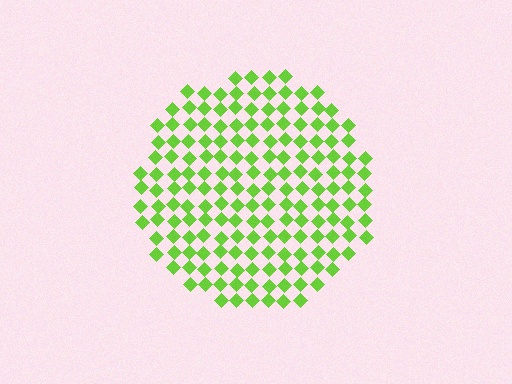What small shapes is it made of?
It is made of small diamonds.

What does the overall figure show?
The overall figure shows a circle.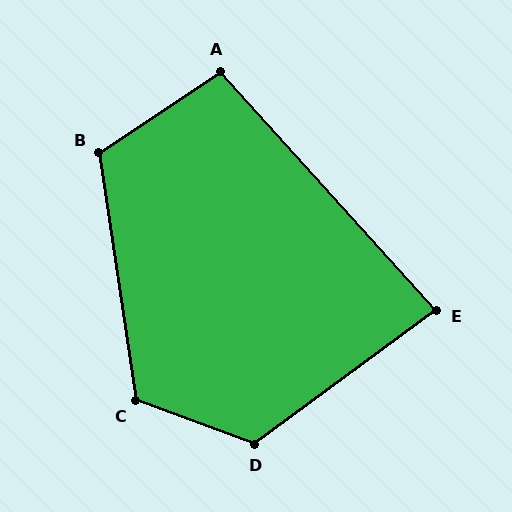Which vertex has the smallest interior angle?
E, at approximately 84 degrees.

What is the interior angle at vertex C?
Approximately 119 degrees (obtuse).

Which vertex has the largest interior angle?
D, at approximately 123 degrees.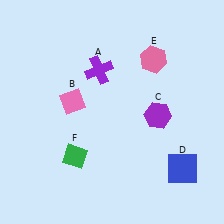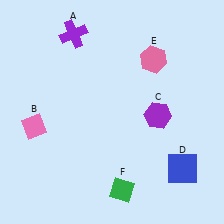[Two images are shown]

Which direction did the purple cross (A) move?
The purple cross (A) moved up.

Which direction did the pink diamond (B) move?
The pink diamond (B) moved left.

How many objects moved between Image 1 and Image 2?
3 objects moved between the two images.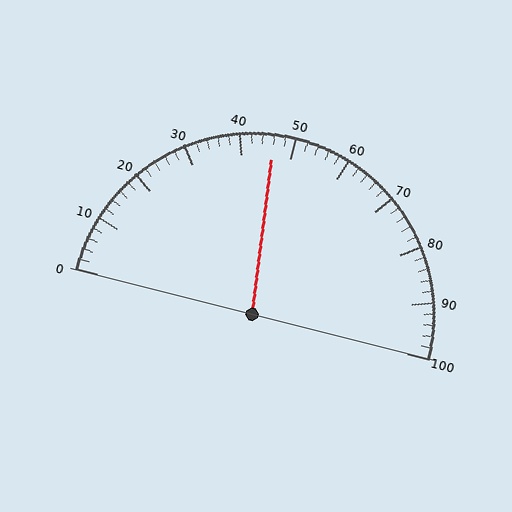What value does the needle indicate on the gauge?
The needle indicates approximately 46.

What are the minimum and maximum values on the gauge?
The gauge ranges from 0 to 100.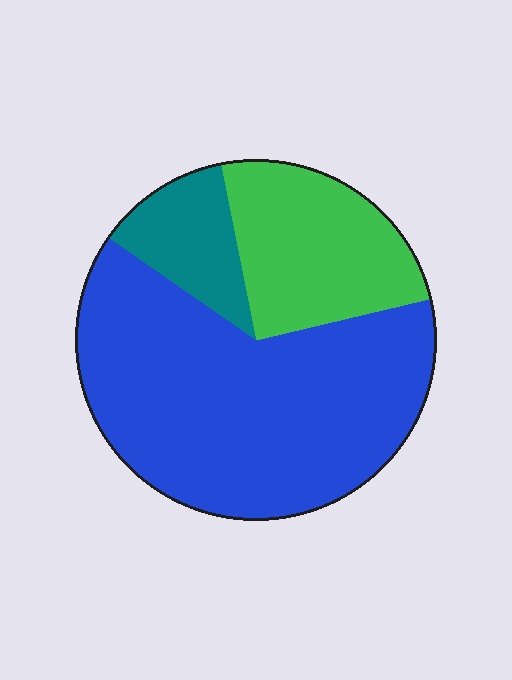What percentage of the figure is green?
Green covers about 25% of the figure.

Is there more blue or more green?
Blue.